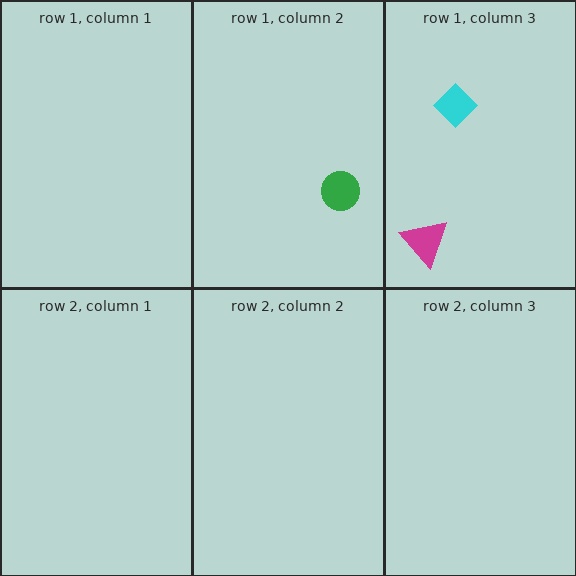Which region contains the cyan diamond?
The row 1, column 3 region.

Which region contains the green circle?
The row 1, column 2 region.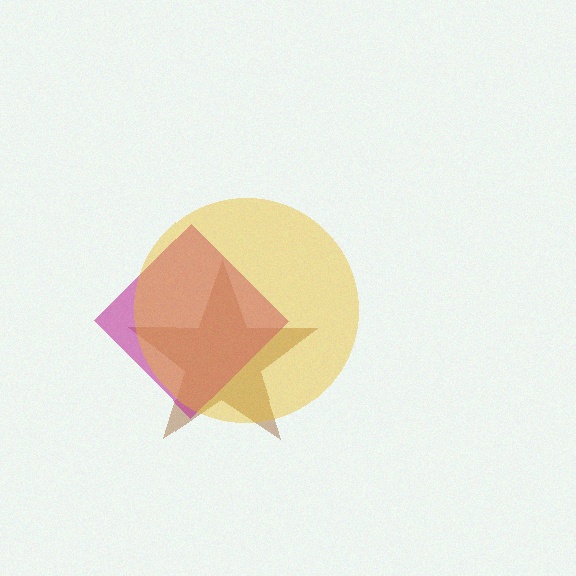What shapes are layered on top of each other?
The layered shapes are: a brown star, a magenta diamond, a yellow circle.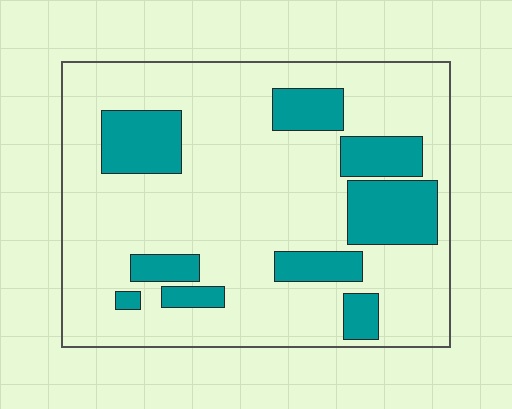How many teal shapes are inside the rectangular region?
9.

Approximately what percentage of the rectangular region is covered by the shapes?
Approximately 25%.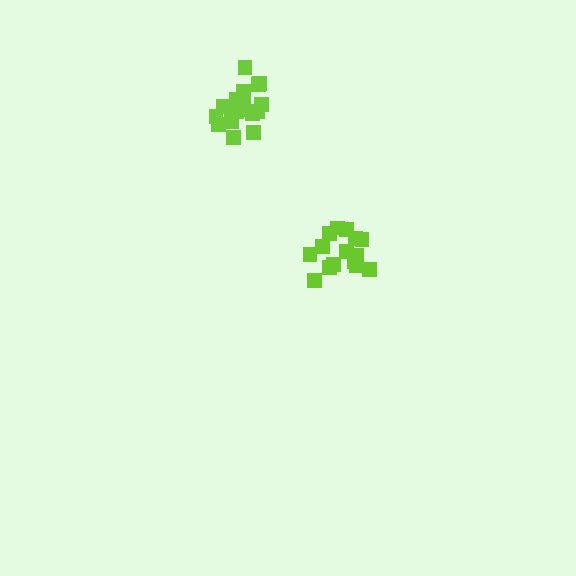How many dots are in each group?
Group 1: 15 dots, Group 2: 18 dots (33 total).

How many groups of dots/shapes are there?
There are 2 groups.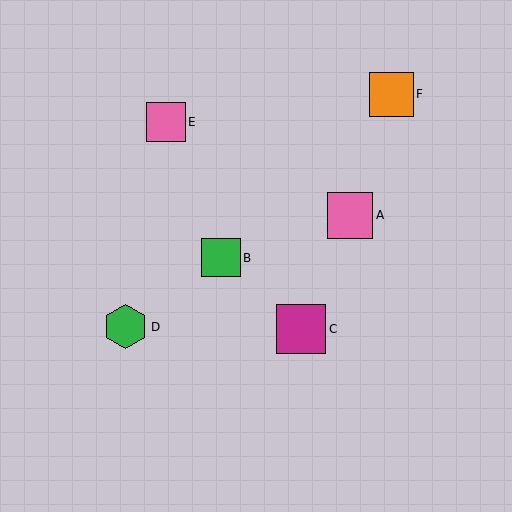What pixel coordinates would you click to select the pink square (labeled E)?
Click at (166, 122) to select the pink square E.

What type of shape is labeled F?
Shape F is an orange square.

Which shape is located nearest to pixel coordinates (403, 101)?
The orange square (labeled F) at (391, 94) is nearest to that location.